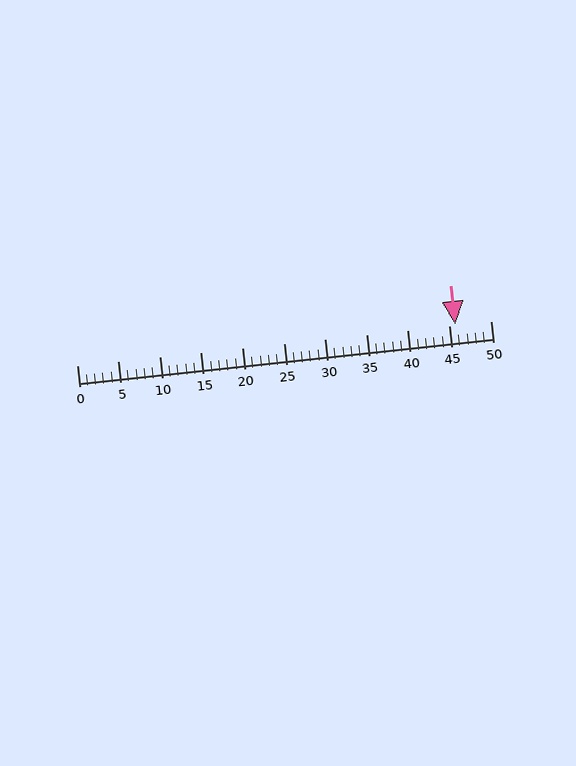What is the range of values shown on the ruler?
The ruler shows values from 0 to 50.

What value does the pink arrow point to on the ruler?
The pink arrow points to approximately 46.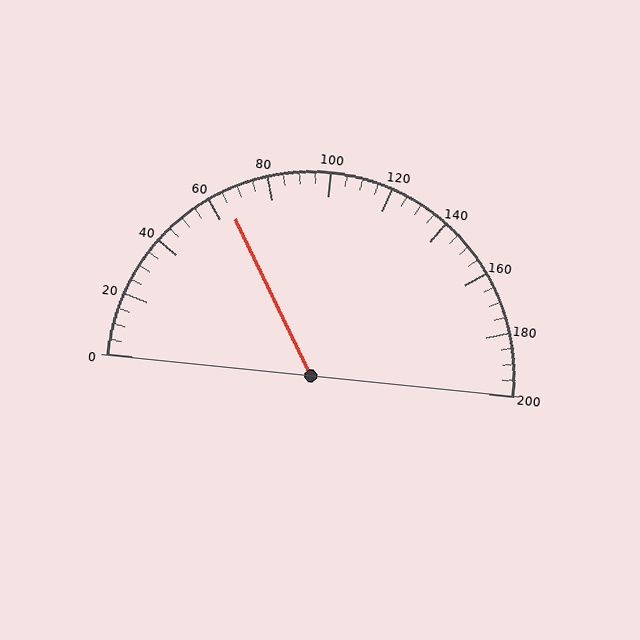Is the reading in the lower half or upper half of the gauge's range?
The reading is in the lower half of the range (0 to 200).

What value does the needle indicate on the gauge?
The needle indicates approximately 65.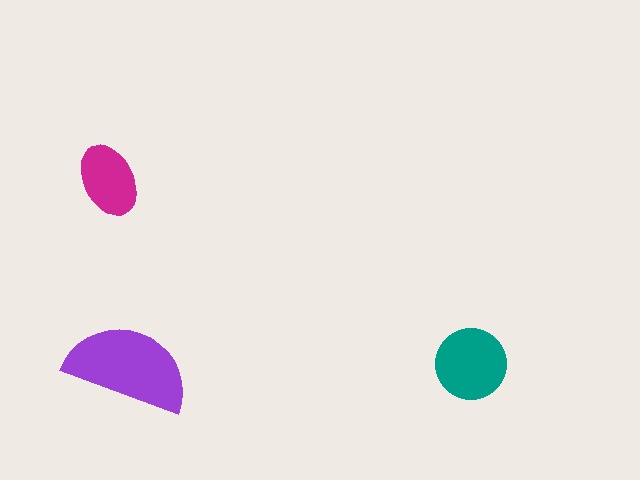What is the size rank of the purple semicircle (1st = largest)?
1st.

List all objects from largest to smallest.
The purple semicircle, the teal circle, the magenta ellipse.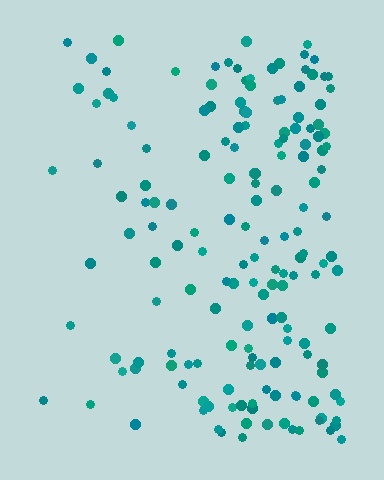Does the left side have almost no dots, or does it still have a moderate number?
Still a moderate number, just noticeably fewer than the right.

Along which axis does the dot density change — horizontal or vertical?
Horizontal.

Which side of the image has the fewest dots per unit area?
The left.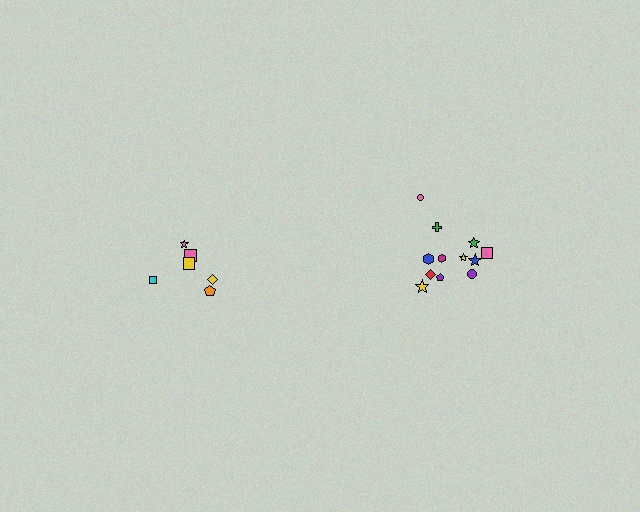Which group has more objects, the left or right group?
The right group.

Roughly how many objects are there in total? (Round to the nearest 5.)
Roughly 20 objects in total.